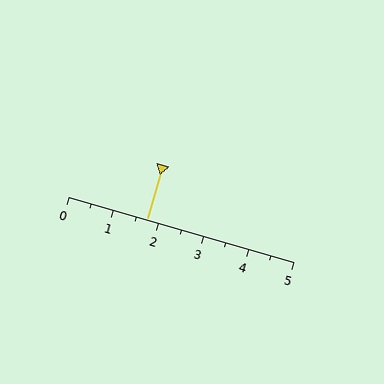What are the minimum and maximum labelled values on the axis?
The axis runs from 0 to 5.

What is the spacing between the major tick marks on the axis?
The major ticks are spaced 1 apart.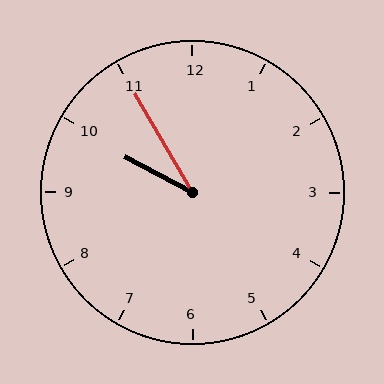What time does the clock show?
9:55.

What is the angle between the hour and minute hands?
Approximately 32 degrees.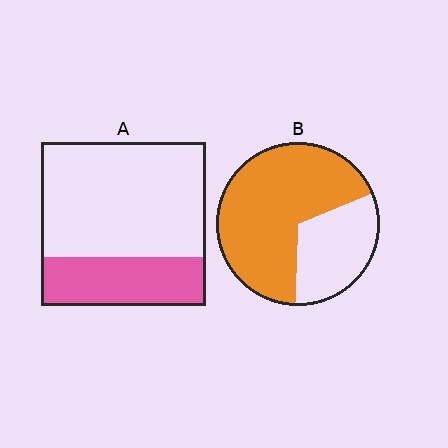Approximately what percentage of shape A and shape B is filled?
A is approximately 30% and B is approximately 70%.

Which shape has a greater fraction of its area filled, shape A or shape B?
Shape B.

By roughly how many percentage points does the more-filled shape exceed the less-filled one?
By roughly 40 percentage points (B over A).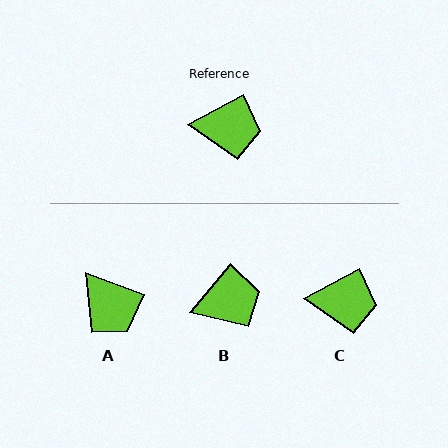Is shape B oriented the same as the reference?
No, it is off by about 22 degrees.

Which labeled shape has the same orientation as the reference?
C.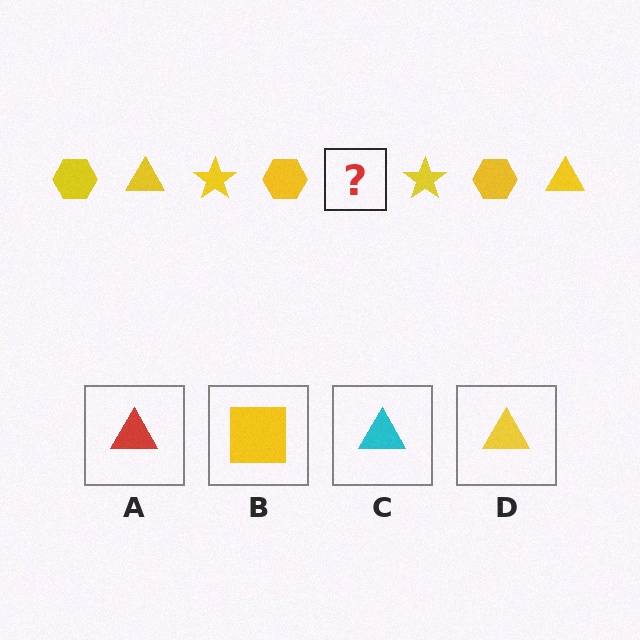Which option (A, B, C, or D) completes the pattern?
D.